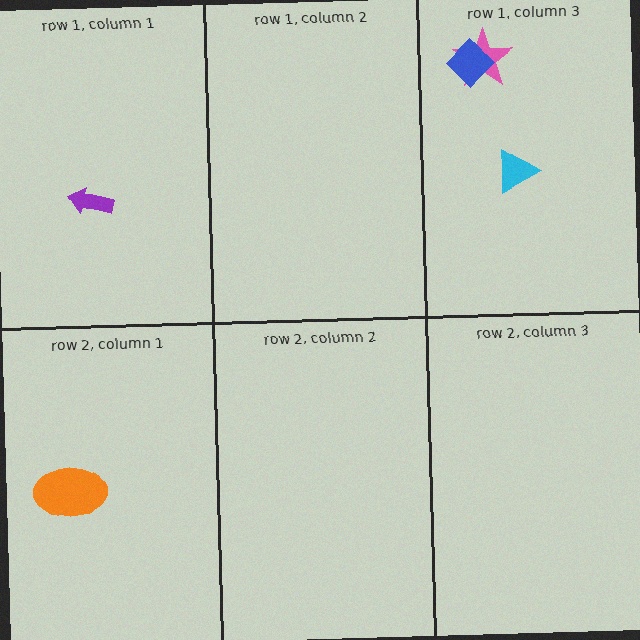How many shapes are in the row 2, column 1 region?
1.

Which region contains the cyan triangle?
The row 1, column 3 region.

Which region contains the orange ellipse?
The row 2, column 1 region.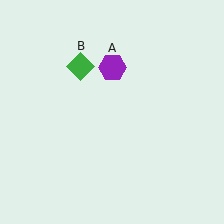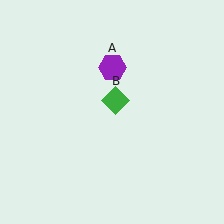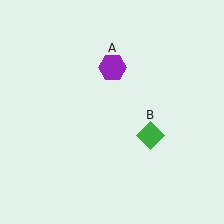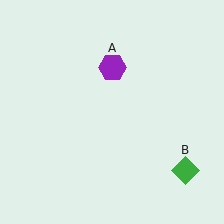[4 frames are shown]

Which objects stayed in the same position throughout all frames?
Purple hexagon (object A) remained stationary.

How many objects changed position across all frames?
1 object changed position: green diamond (object B).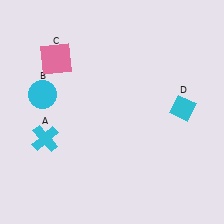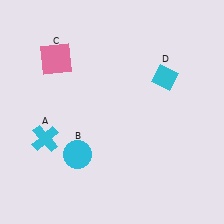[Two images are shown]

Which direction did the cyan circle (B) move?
The cyan circle (B) moved down.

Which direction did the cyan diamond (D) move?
The cyan diamond (D) moved up.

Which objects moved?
The objects that moved are: the cyan circle (B), the cyan diamond (D).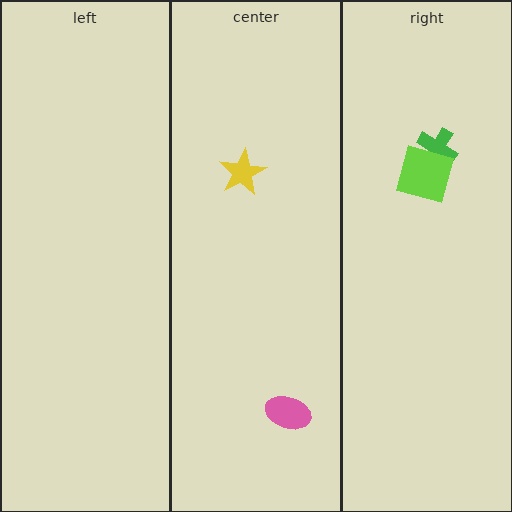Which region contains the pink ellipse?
The center region.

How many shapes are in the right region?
2.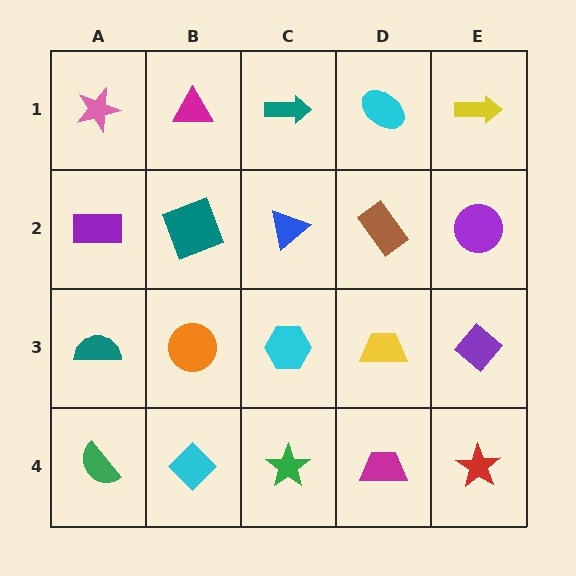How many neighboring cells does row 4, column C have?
3.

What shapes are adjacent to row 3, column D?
A brown rectangle (row 2, column D), a magenta trapezoid (row 4, column D), a cyan hexagon (row 3, column C), a purple diamond (row 3, column E).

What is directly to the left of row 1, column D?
A teal arrow.